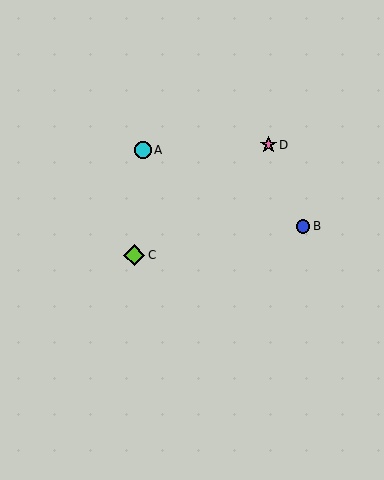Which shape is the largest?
The lime diamond (labeled C) is the largest.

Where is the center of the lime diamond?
The center of the lime diamond is at (134, 255).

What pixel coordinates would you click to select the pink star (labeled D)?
Click at (268, 145) to select the pink star D.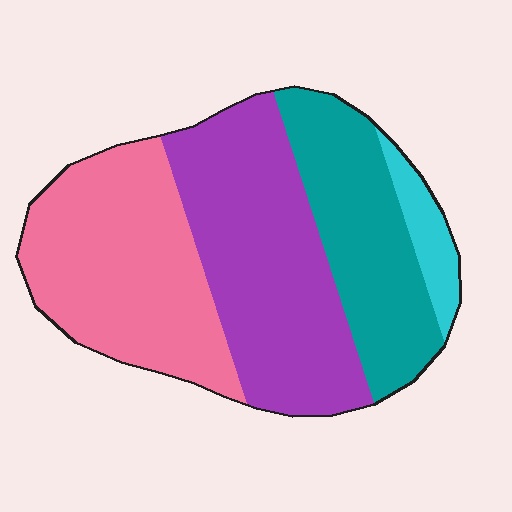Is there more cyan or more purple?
Purple.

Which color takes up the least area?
Cyan, at roughly 5%.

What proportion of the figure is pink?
Pink takes up about one third (1/3) of the figure.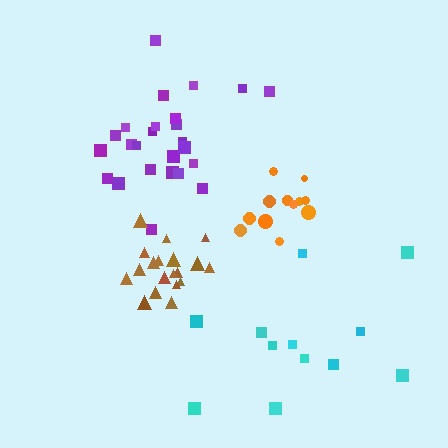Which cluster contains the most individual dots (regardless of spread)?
Purple (25).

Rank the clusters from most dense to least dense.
brown, orange, purple, cyan.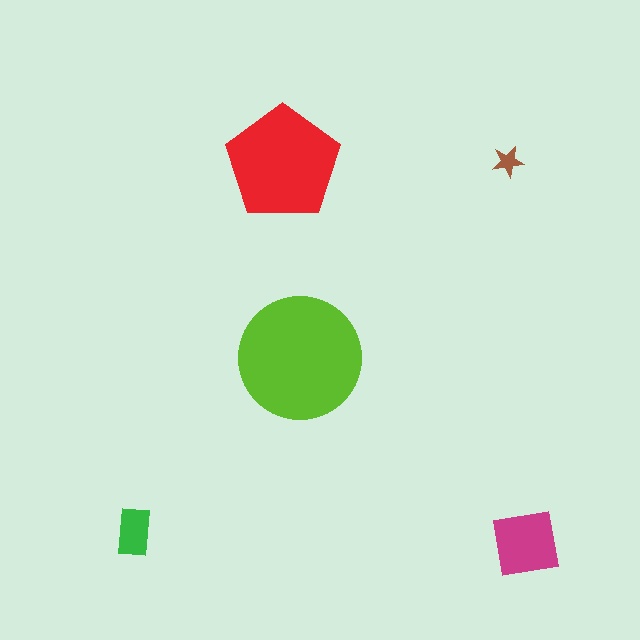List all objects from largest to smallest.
The lime circle, the red pentagon, the magenta square, the green rectangle, the brown star.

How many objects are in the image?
There are 5 objects in the image.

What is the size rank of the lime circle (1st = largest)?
1st.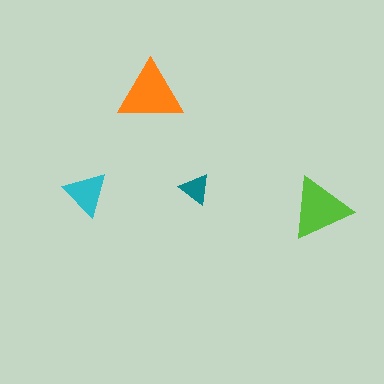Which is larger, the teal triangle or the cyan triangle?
The cyan one.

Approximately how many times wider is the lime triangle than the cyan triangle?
About 1.5 times wider.